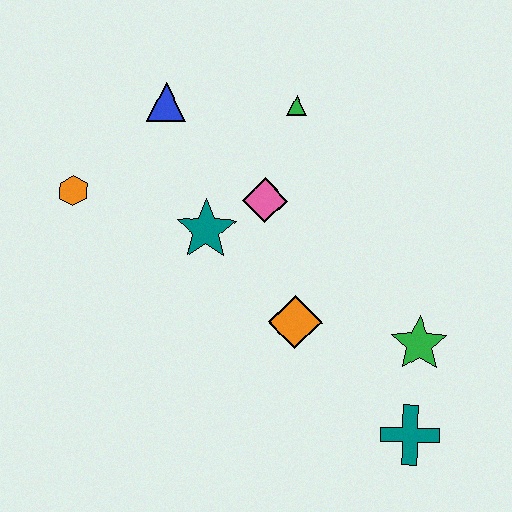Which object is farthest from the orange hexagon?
The teal cross is farthest from the orange hexagon.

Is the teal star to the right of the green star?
No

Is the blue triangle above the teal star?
Yes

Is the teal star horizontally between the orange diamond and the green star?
No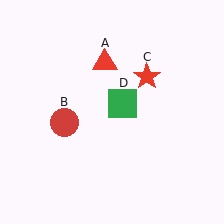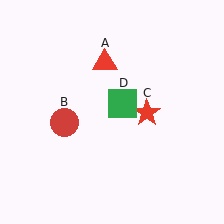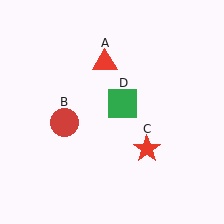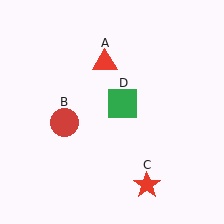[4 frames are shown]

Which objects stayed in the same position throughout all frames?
Red triangle (object A) and red circle (object B) and green square (object D) remained stationary.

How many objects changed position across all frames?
1 object changed position: red star (object C).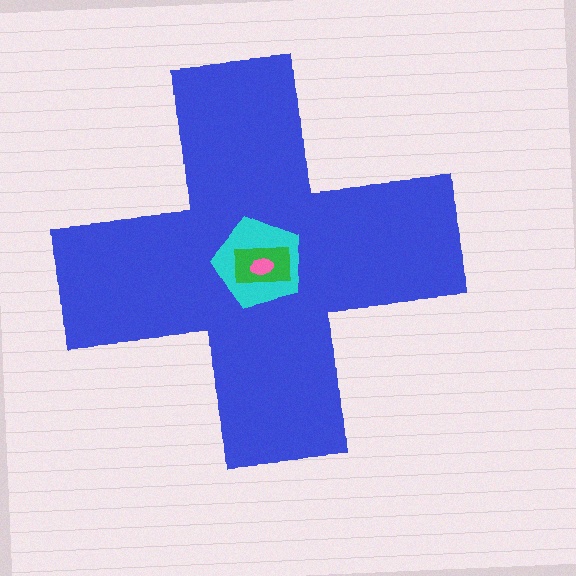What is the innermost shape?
The pink ellipse.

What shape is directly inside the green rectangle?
The pink ellipse.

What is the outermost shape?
The blue cross.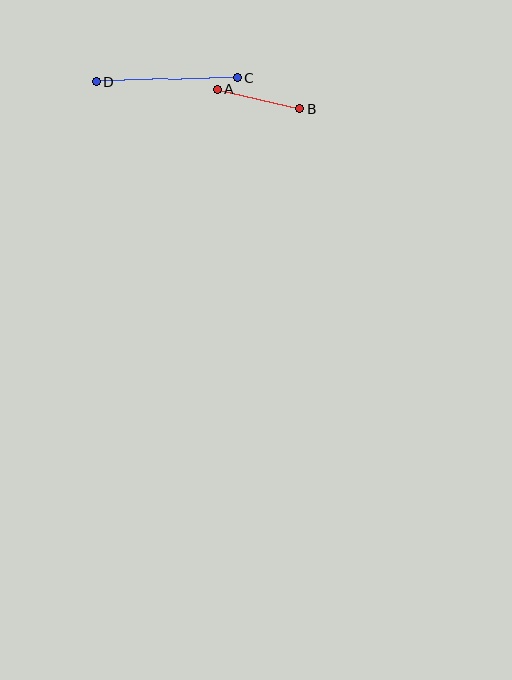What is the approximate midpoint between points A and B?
The midpoint is at approximately (259, 99) pixels.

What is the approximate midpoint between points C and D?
The midpoint is at approximately (167, 80) pixels.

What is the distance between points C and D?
The distance is approximately 141 pixels.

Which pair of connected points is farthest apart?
Points C and D are farthest apart.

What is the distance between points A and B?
The distance is approximately 85 pixels.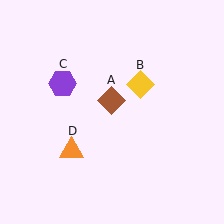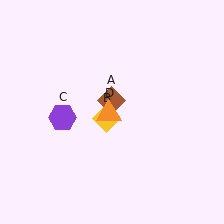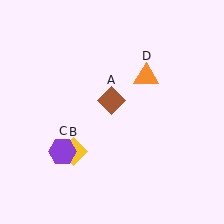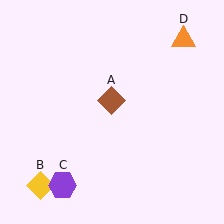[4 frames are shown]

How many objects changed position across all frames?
3 objects changed position: yellow diamond (object B), purple hexagon (object C), orange triangle (object D).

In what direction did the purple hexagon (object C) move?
The purple hexagon (object C) moved down.